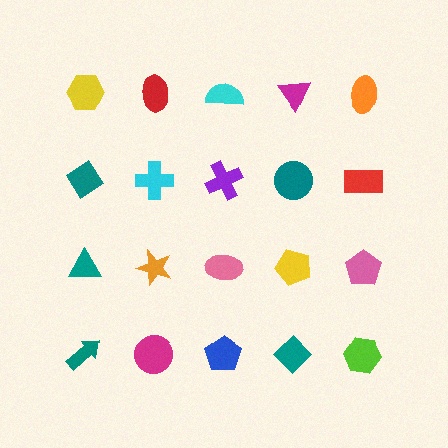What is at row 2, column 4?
A teal circle.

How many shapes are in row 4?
5 shapes.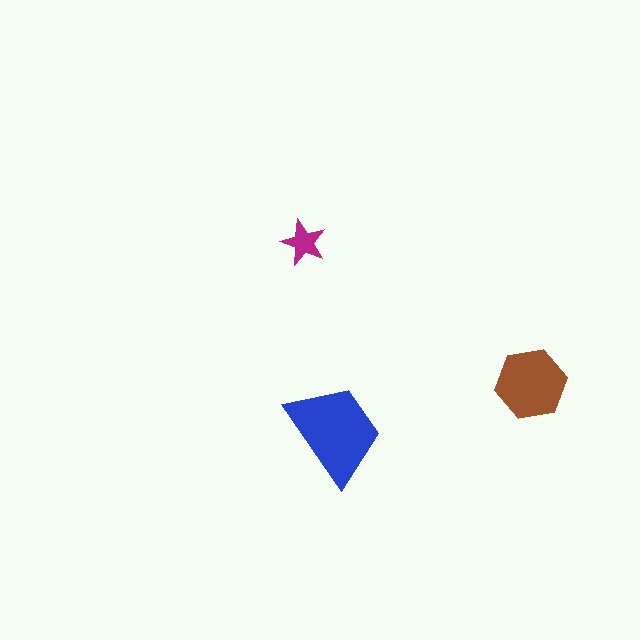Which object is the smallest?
The magenta star.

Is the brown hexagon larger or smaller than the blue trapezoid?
Smaller.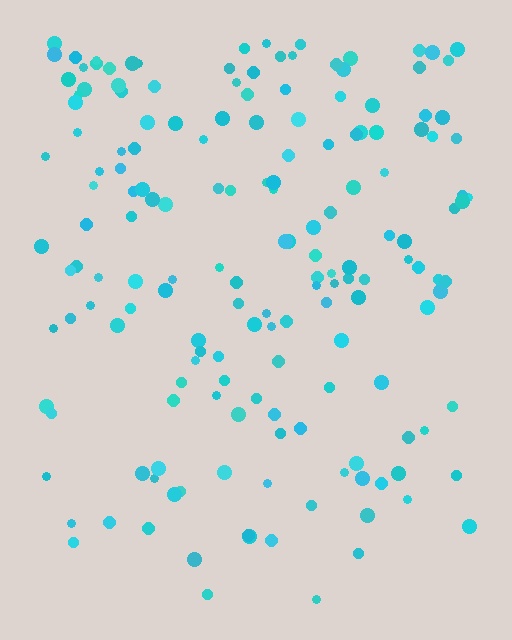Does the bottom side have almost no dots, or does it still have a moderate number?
Still a moderate number, just noticeably fewer than the top.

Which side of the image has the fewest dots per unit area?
The bottom.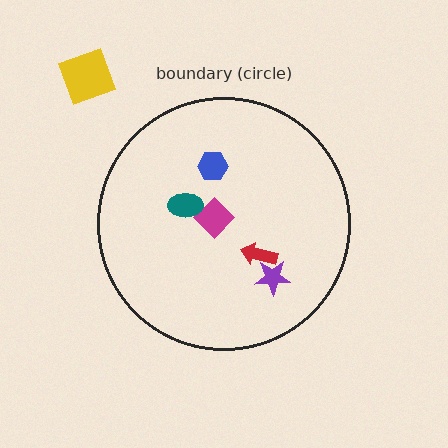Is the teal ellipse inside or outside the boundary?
Inside.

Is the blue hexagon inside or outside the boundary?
Inside.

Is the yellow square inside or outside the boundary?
Outside.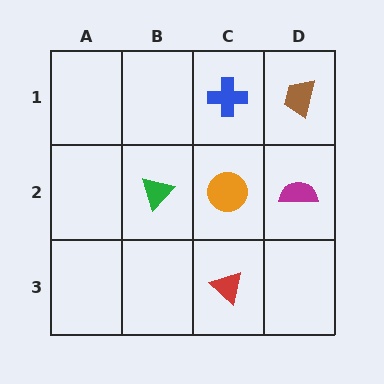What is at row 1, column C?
A blue cross.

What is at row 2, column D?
A magenta semicircle.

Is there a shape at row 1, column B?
No, that cell is empty.